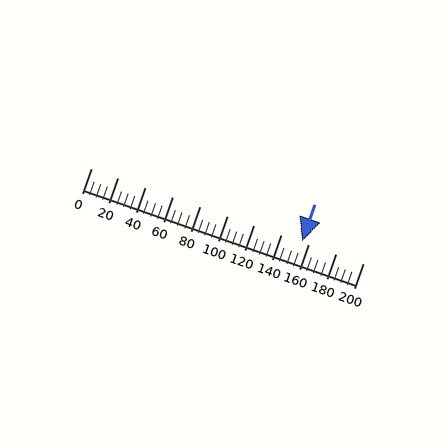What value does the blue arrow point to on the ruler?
The blue arrow points to approximately 155.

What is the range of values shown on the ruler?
The ruler shows values from 0 to 200.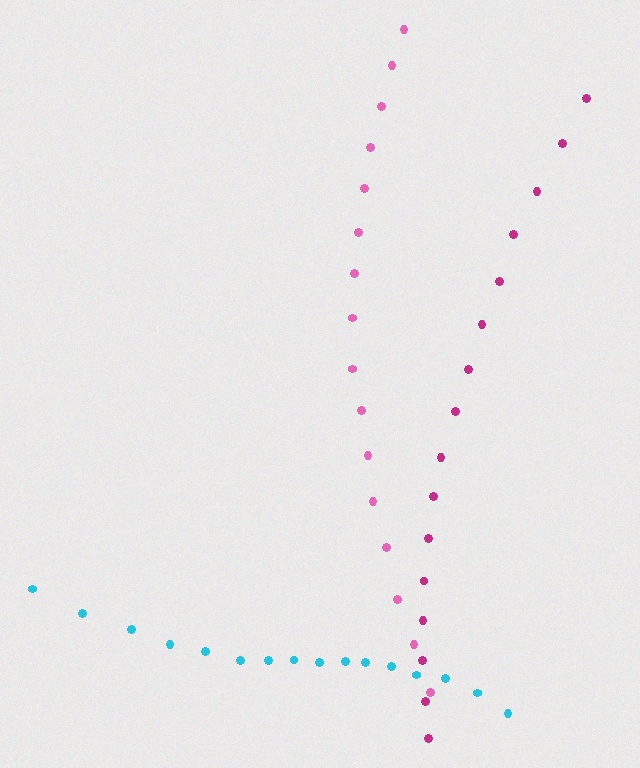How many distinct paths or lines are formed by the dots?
There are 3 distinct paths.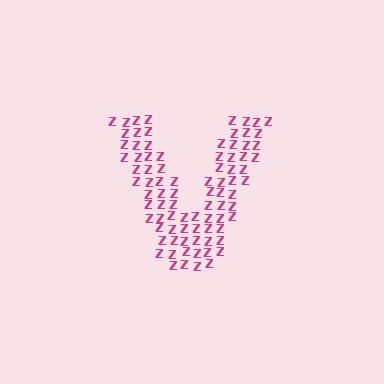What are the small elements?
The small elements are letter Z's.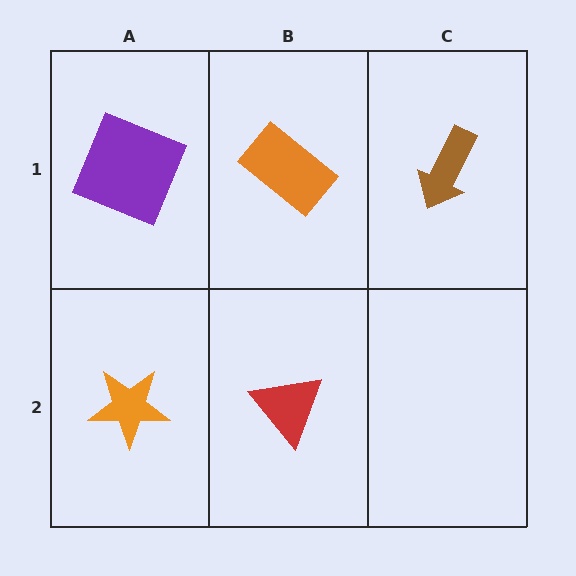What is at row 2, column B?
A red triangle.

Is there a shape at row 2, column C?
No, that cell is empty.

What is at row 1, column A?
A purple square.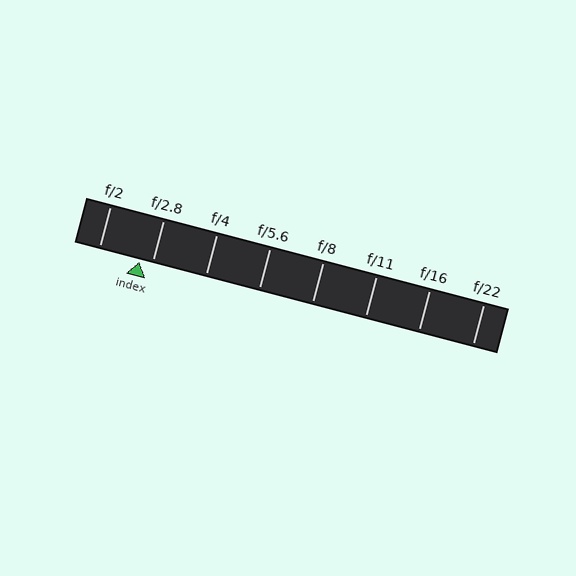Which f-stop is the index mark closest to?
The index mark is closest to f/2.8.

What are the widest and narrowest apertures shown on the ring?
The widest aperture shown is f/2 and the narrowest is f/22.